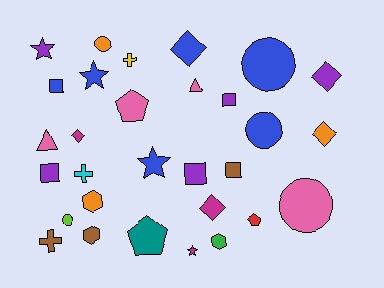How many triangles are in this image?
There are 2 triangles.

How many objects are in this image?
There are 30 objects.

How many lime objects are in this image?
There is 1 lime object.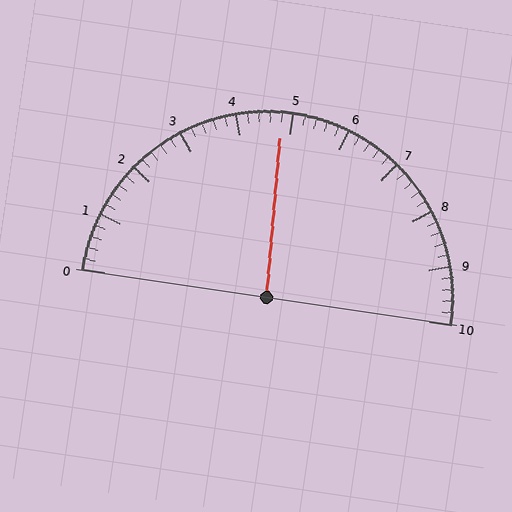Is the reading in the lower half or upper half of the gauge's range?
The reading is in the lower half of the range (0 to 10).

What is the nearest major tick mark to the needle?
The nearest major tick mark is 5.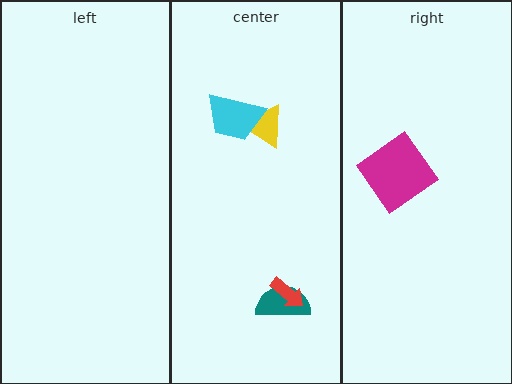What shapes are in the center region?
The yellow triangle, the teal semicircle, the red arrow, the cyan trapezoid.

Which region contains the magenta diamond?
The right region.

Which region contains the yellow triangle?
The center region.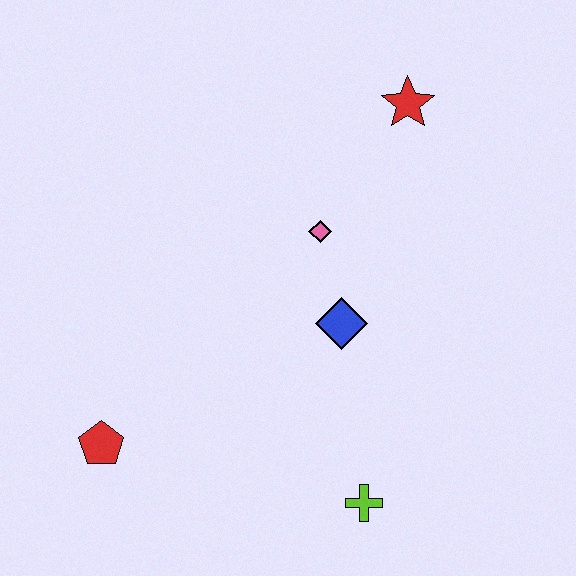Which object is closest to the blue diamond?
The pink diamond is closest to the blue diamond.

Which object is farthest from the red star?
The red pentagon is farthest from the red star.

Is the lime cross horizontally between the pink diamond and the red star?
Yes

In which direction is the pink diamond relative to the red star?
The pink diamond is below the red star.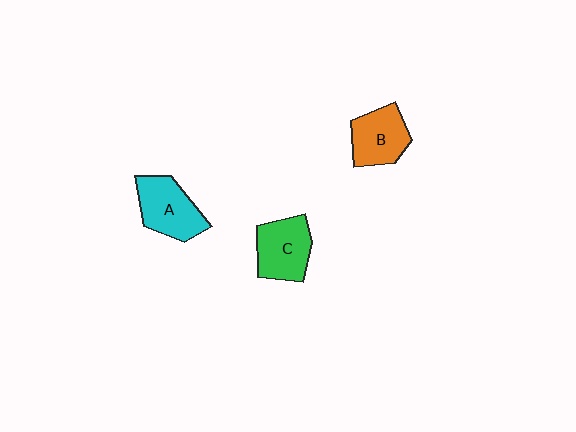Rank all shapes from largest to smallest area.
From largest to smallest: A (cyan), C (green), B (orange).